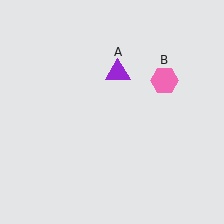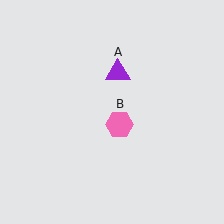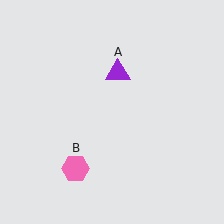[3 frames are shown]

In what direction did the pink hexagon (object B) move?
The pink hexagon (object B) moved down and to the left.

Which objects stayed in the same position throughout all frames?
Purple triangle (object A) remained stationary.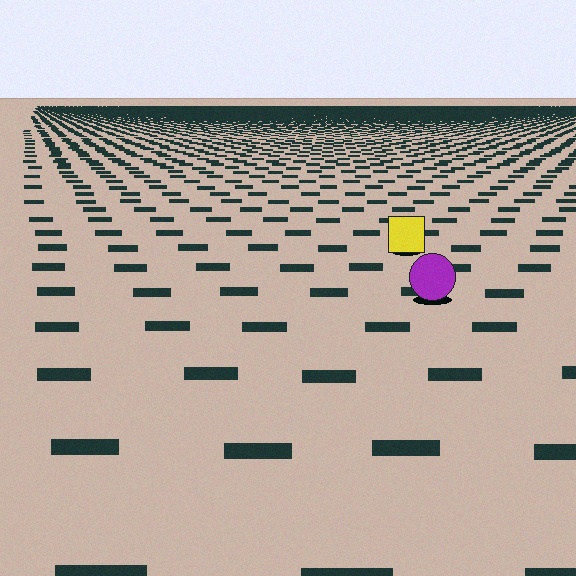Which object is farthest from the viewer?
The yellow square is farthest from the viewer. It appears smaller and the ground texture around it is denser.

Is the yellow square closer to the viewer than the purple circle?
No. The purple circle is closer — you can tell from the texture gradient: the ground texture is coarser near it.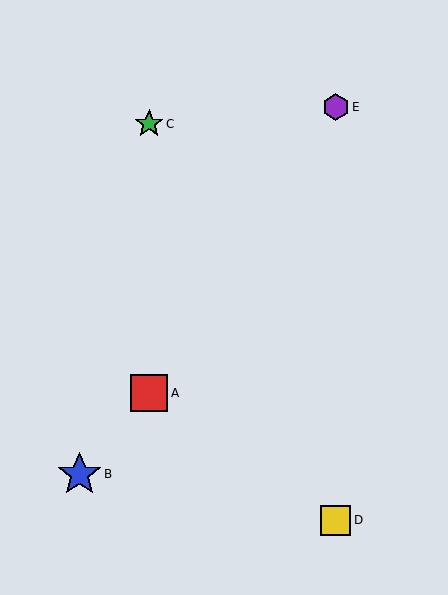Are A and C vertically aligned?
Yes, both are at x≈149.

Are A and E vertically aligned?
No, A is at x≈149 and E is at x≈336.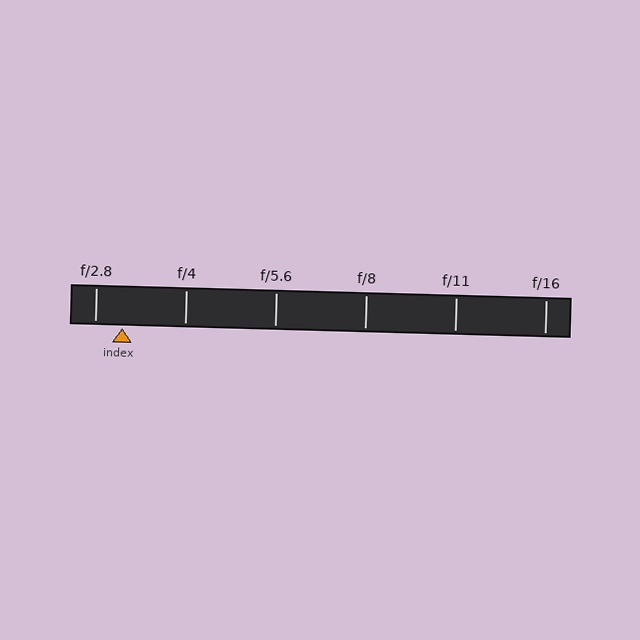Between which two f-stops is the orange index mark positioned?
The index mark is between f/2.8 and f/4.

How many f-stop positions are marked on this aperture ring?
There are 6 f-stop positions marked.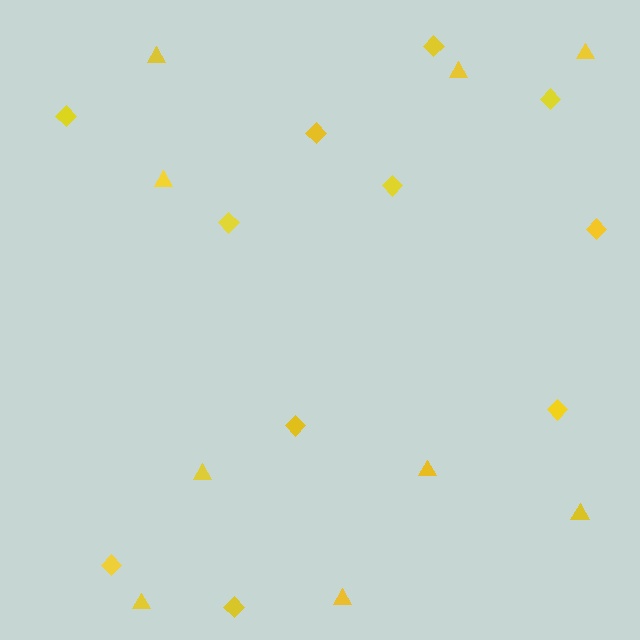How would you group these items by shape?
There are 2 groups: one group of triangles (9) and one group of diamonds (11).